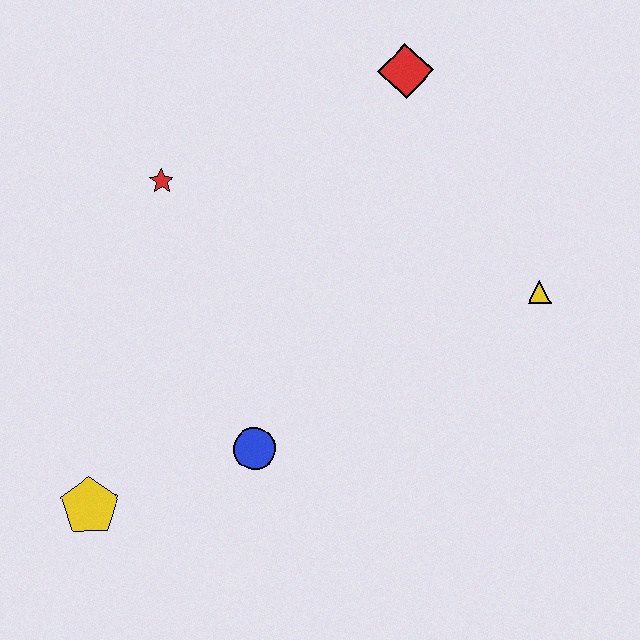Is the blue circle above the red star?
No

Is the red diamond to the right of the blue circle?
Yes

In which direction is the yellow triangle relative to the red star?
The yellow triangle is to the right of the red star.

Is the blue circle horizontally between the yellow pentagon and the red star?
No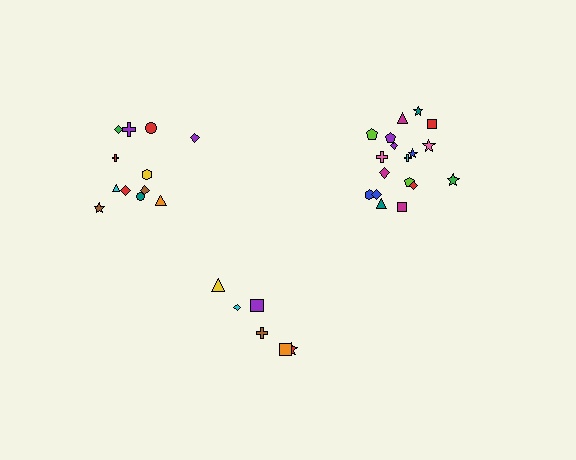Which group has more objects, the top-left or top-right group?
The top-right group.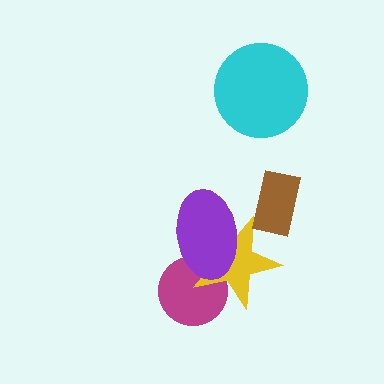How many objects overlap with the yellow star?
2 objects overlap with the yellow star.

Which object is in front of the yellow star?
The purple ellipse is in front of the yellow star.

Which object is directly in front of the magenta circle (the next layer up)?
The yellow star is directly in front of the magenta circle.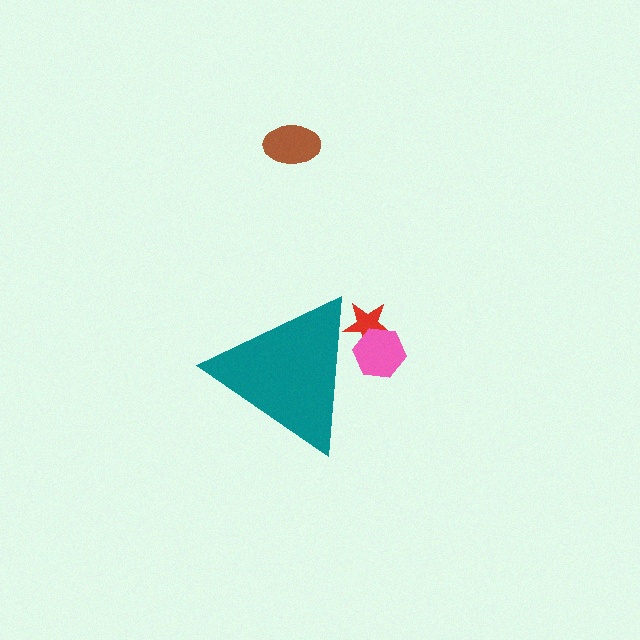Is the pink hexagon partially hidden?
Yes, the pink hexagon is partially hidden behind the teal triangle.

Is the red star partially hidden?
Yes, the red star is partially hidden behind the teal triangle.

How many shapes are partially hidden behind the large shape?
2 shapes are partially hidden.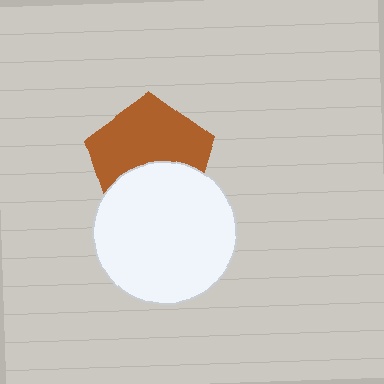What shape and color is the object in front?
The object in front is a white circle.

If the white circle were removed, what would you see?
You would see the complete brown pentagon.